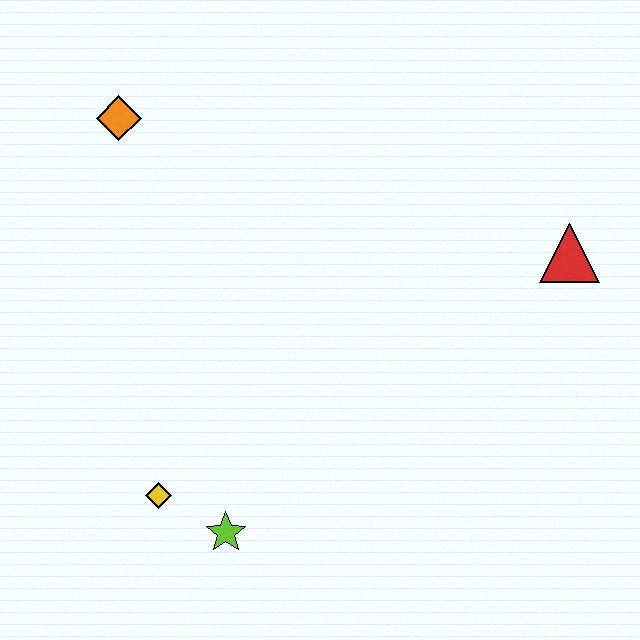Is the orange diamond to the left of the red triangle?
Yes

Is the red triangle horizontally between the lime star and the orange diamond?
No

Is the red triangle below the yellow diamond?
No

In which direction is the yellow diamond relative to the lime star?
The yellow diamond is to the left of the lime star.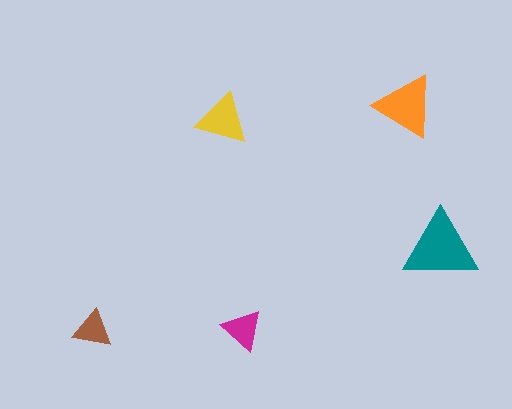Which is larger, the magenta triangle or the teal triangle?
The teal one.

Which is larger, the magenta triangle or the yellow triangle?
The yellow one.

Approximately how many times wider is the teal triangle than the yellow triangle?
About 1.5 times wider.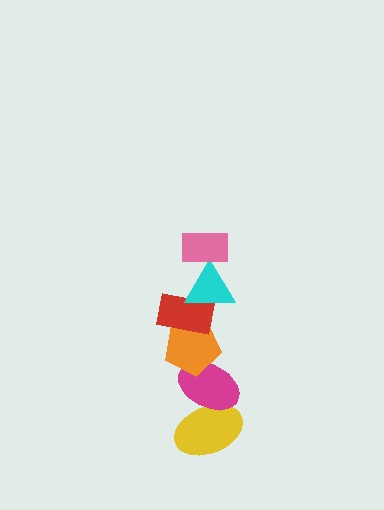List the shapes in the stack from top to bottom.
From top to bottom: the pink rectangle, the cyan triangle, the red rectangle, the orange pentagon, the magenta ellipse, the yellow ellipse.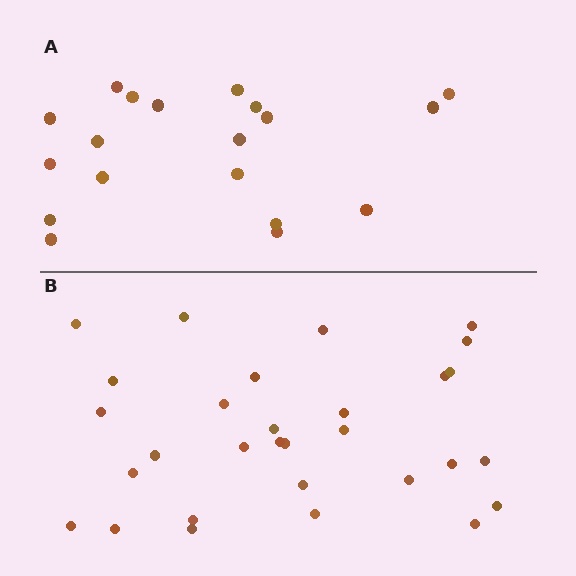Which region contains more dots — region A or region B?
Region B (the bottom region) has more dots.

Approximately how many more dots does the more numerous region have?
Region B has roughly 12 or so more dots than region A.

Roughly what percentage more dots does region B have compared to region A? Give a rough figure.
About 60% more.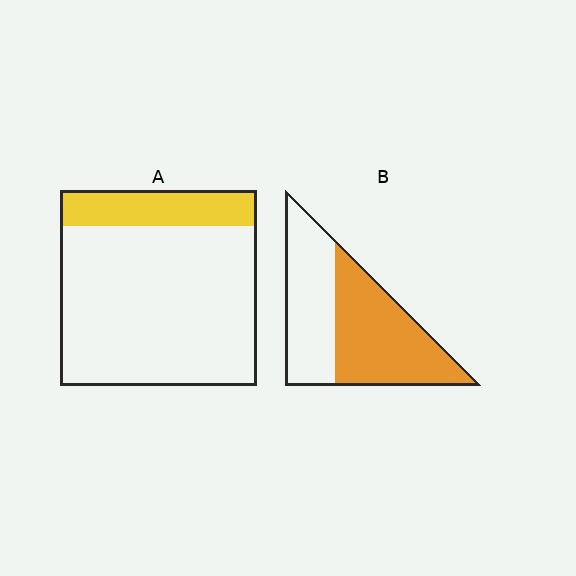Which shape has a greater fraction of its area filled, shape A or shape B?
Shape B.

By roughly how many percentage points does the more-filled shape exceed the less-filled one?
By roughly 35 percentage points (B over A).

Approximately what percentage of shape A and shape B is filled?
A is approximately 20% and B is approximately 55%.